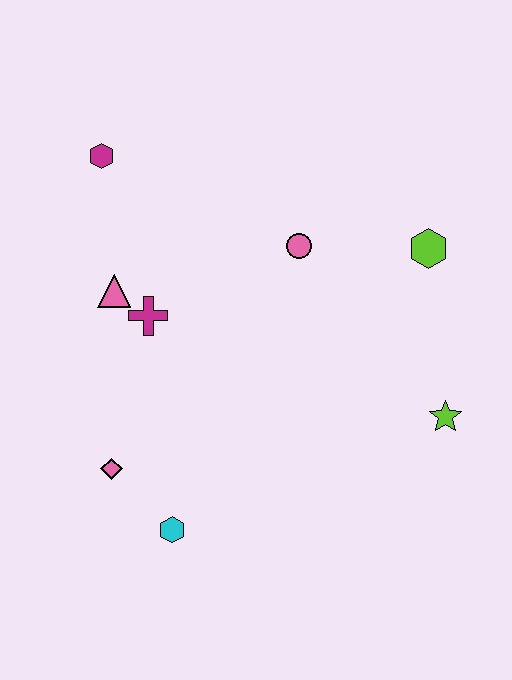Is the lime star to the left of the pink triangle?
No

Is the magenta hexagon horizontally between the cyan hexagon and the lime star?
No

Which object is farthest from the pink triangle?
The lime star is farthest from the pink triangle.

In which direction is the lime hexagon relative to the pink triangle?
The lime hexagon is to the right of the pink triangle.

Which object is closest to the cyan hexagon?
The pink diamond is closest to the cyan hexagon.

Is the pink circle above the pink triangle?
Yes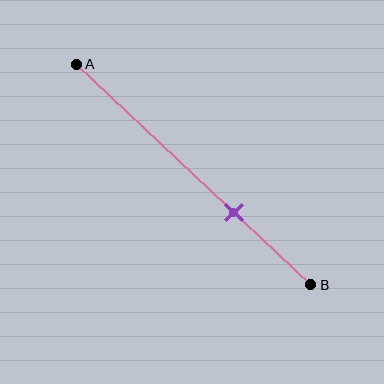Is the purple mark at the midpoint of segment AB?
No, the mark is at about 65% from A, not at the 50% midpoint.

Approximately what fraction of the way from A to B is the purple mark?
The purple mark is approximately 65% of the way from A to B.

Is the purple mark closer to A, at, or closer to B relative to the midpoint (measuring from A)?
The purple mark is closer to point B than the midpoint of segment AB.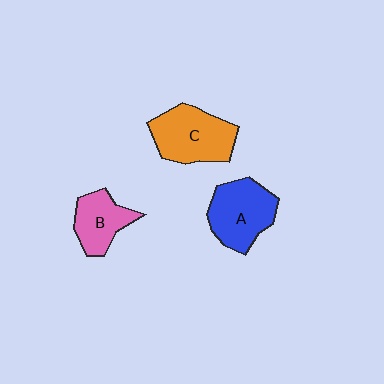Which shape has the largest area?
Shape C (orange).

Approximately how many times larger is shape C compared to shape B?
Approximately 1.5 times.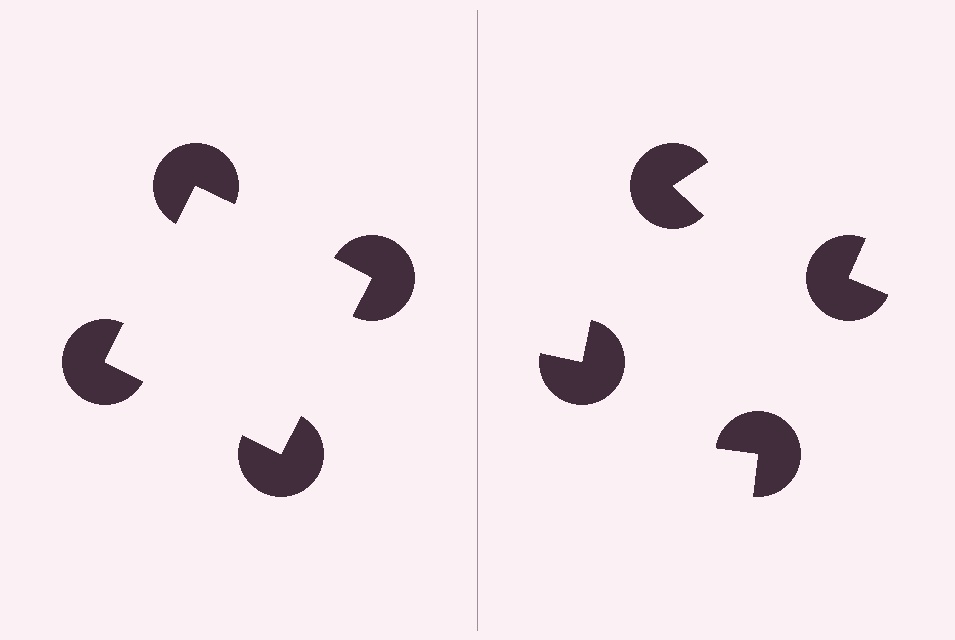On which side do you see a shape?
An illusory square appears on the left side. On the right side the wedge cuts are rotated, so no coherent shape forms.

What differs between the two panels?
The pac-man discs are positioned identically on both sides; only the wedge orientations differ. On the left they align to a square; on the right they are misaligned.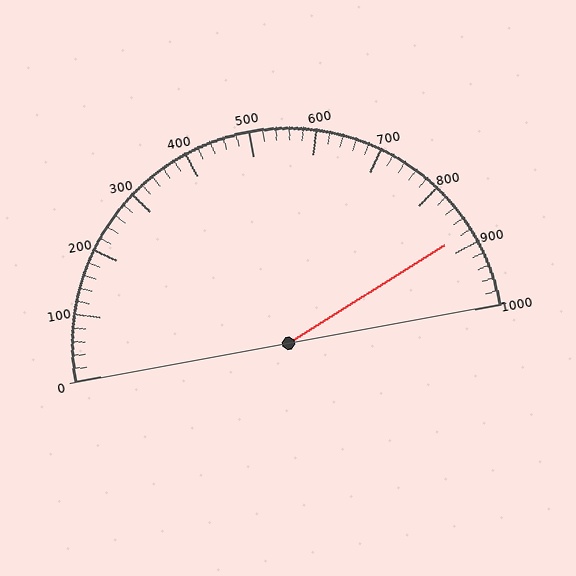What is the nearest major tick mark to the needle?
The nearest major tick mark is 900.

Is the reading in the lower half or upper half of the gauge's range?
The reading is in the upper half of the range (0 to 1000).